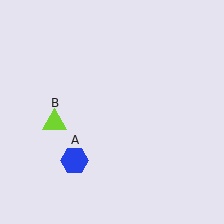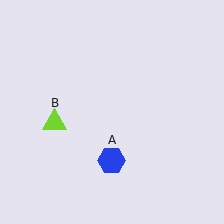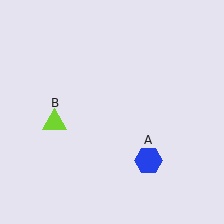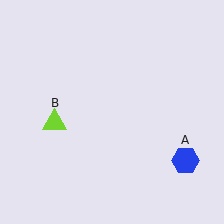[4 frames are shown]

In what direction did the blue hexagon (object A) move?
The blue hexagon (object A) moved right.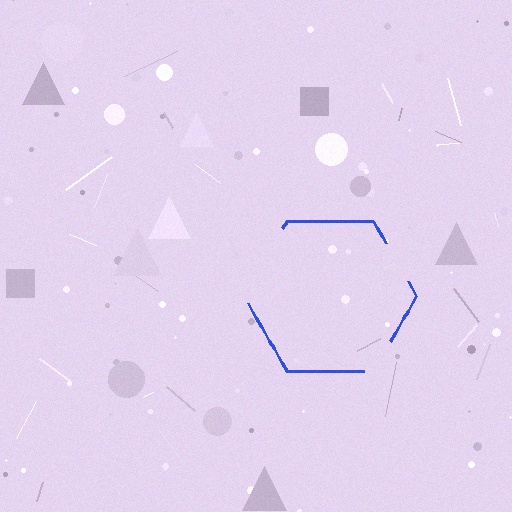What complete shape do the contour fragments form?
The contour fragments form a hexagon.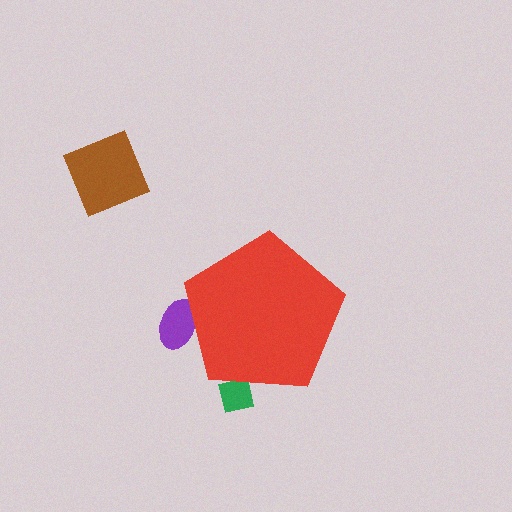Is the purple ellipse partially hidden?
Yes, the purple ellipse is partially hidden behind the red pentagon.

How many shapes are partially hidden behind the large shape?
2 shapes are partially hidden.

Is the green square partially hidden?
Yes, the green square is partially hidden behind the red pentagon.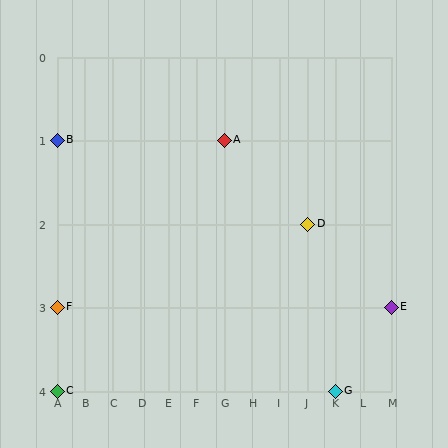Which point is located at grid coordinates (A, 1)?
Point B is at (A, 1).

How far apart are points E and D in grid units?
Points E and D are 3 columns and 1 row apart (about 3.2 grid units diagonally).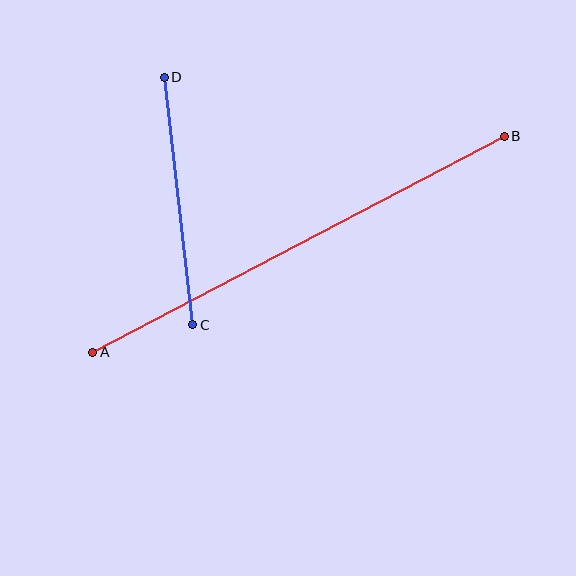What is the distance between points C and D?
The distance is approximately 249 pixels.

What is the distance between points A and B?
The distance is approximately 465 pixels.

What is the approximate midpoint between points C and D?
The midpoint is at approximately (179, 201) pixels.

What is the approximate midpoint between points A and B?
The midpoint is at approximately (298, 244) pixels.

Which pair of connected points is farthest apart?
Points A and B are farthest apart.